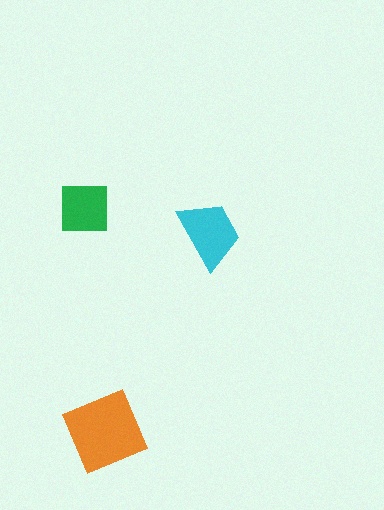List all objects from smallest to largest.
The green square, the cyan trapezoid, the orange diamond.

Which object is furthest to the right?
The cyan trapezoid is rightmost.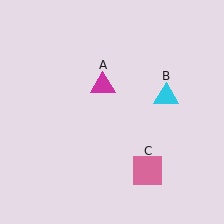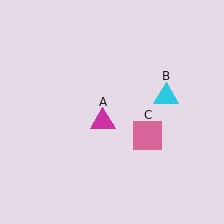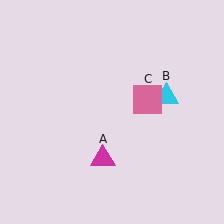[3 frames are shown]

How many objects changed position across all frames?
2 objects changed position: magenta triangle (object A), pink square (object C).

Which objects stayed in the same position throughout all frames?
Cyan triangle (object B) remained stationary.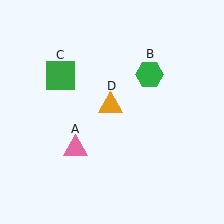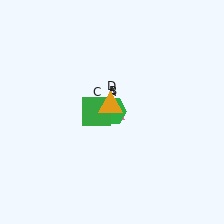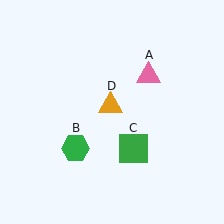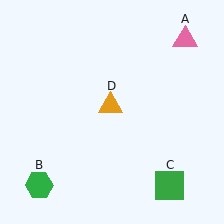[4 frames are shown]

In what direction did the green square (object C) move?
The green square (object C) moved down and to the right.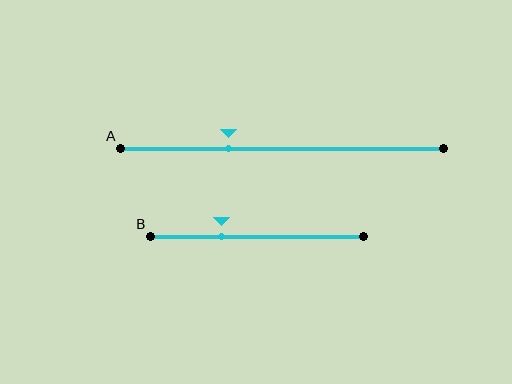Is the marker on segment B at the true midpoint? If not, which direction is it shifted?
No, the marker on segment B is shifted to the left by about 17% of the segment length.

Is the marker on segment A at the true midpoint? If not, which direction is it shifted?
No, the marker on segment A is shifted to the left by about 17% of the segment length.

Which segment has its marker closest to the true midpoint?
Segment B has its marker closest to the true midpoint.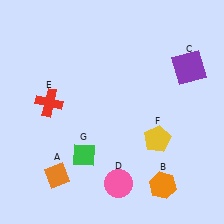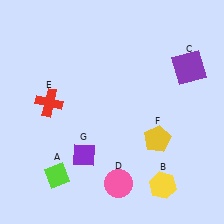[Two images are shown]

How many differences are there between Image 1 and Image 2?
There are 3 differences between the two images.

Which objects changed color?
A changed from orange to lime. B changed from orange to yellow. G changed from green to purple.